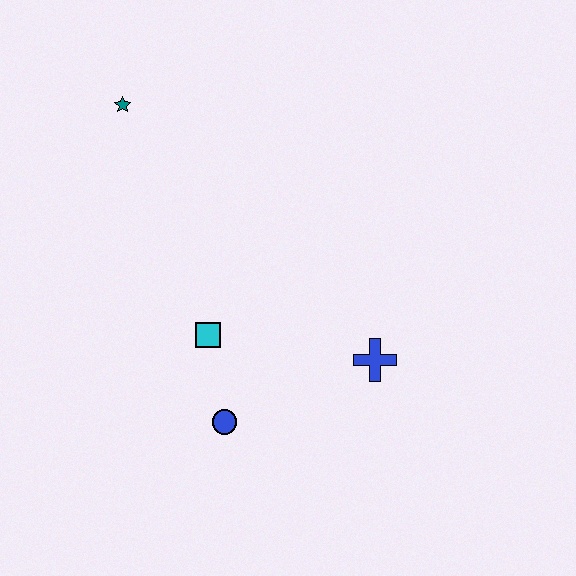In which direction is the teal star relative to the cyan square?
The teal star is above the cyan square.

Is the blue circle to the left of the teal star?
No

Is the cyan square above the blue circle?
Yes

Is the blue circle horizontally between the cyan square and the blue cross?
Yes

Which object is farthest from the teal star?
The blue cross is farthest from the teal star.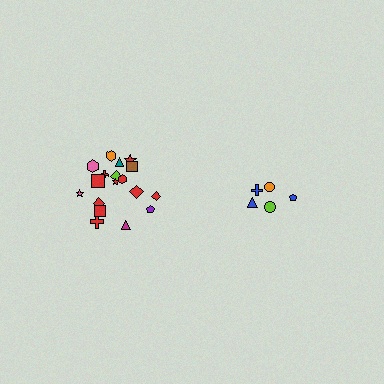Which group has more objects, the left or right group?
The left group.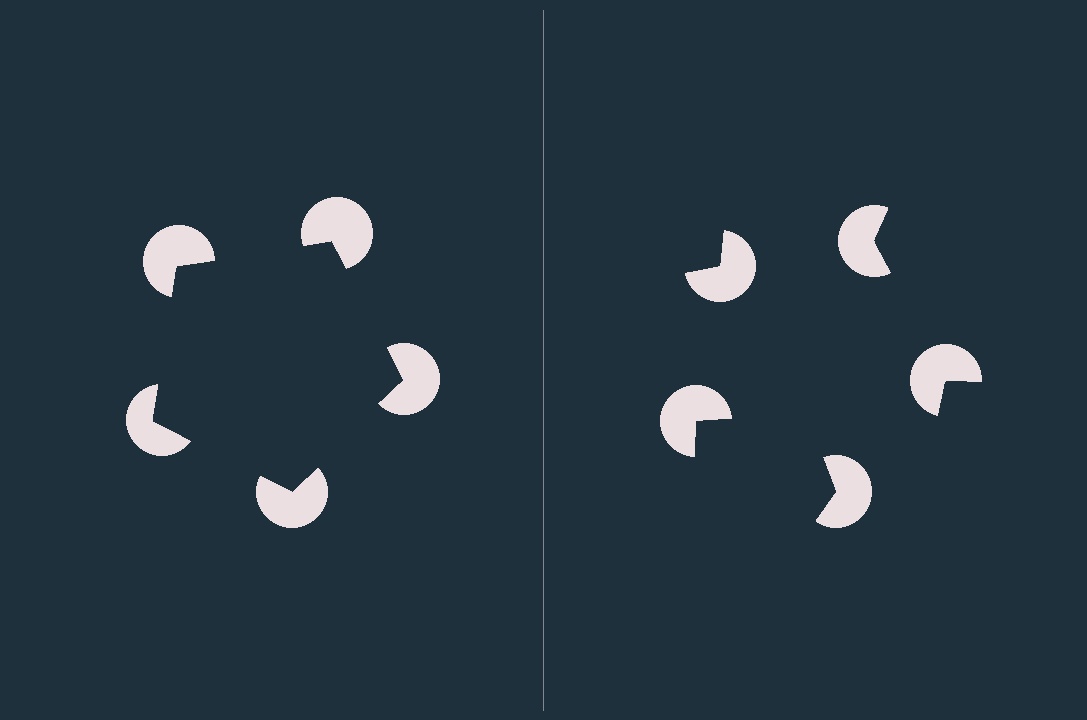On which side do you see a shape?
An illusory pentagon appears on the left side. On the right side the wedge cuts are rotated, so no coherent shape forms.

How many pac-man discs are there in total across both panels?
10 — 5 on each side.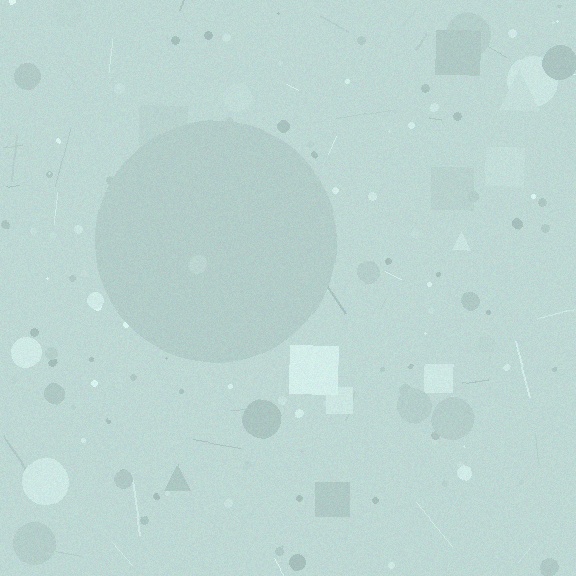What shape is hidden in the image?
A circle is hidden in the image.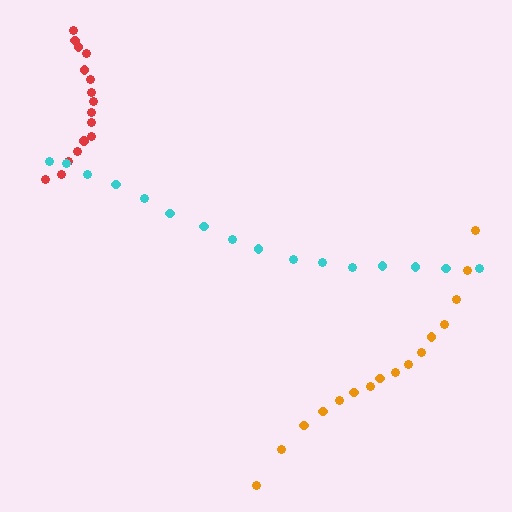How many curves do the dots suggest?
There are 3 distinct paths.